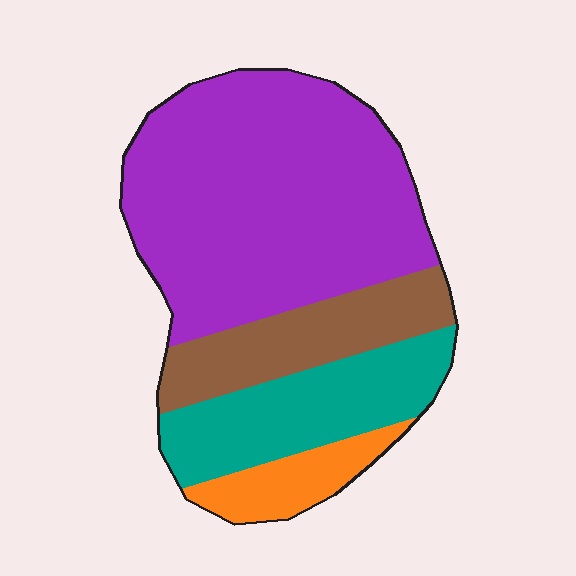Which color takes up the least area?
Orange, at roughly 10%.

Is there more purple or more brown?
Purple.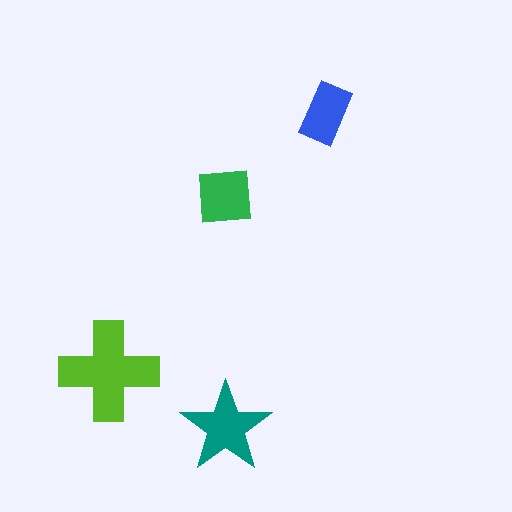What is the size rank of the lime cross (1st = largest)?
1st.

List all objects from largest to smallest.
The lime cross, the teal star, the green square, the blue rectangle.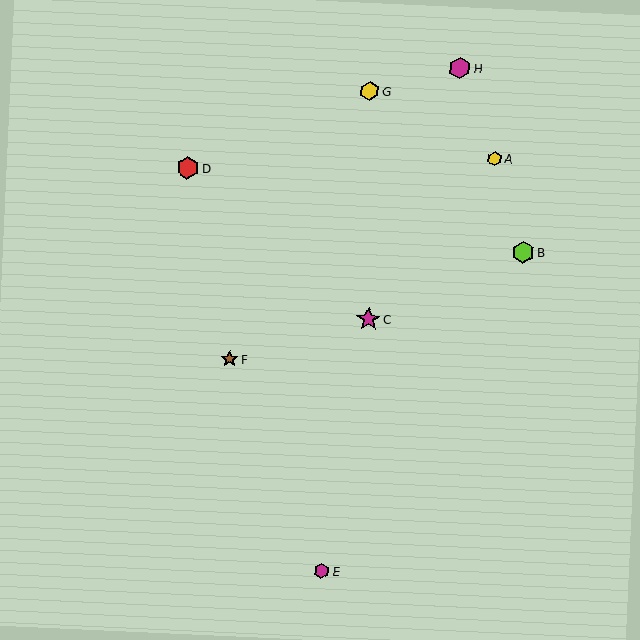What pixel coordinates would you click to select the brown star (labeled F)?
Click at (230, 359) to select the brown star F.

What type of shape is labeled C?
Shape C is a magenta star.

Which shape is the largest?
The magenta star (labeled C) is the largest.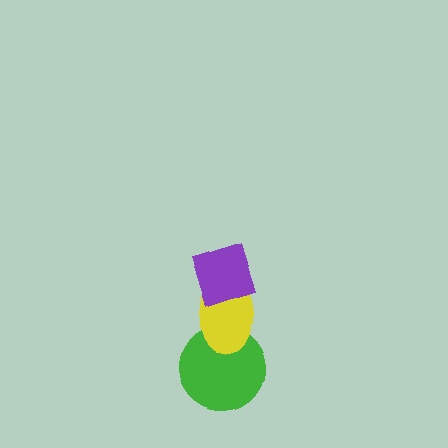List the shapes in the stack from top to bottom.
From top to bottom: the purple diamond, the yellow ellipse, the green circle.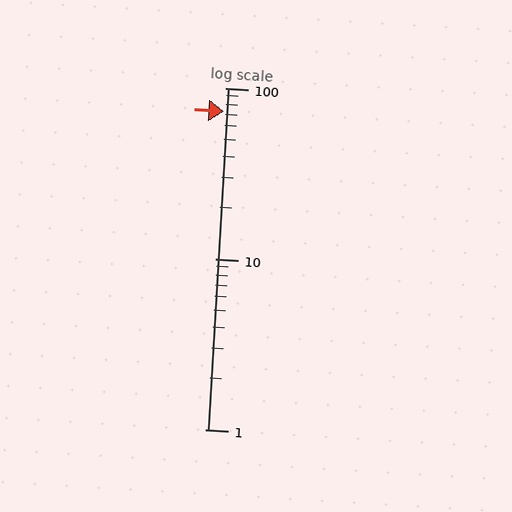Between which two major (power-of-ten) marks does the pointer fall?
The pointer is between 10 and 100.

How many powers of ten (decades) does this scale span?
The scale spans 2 decades, from 1 to 100.